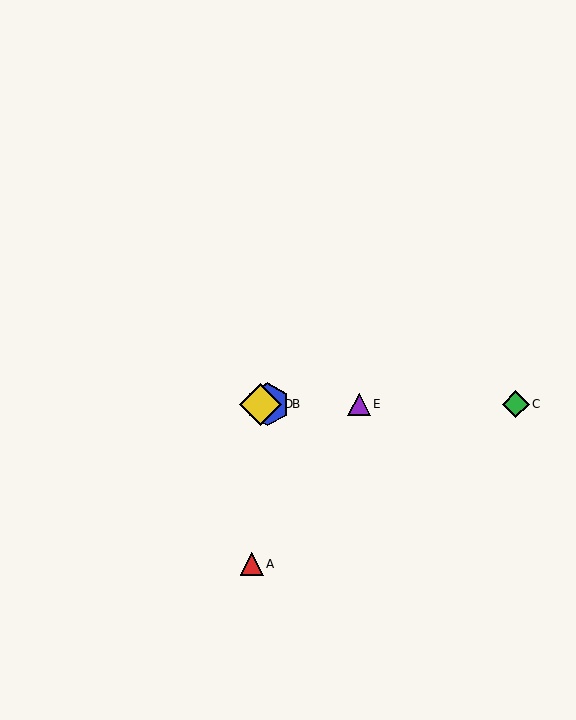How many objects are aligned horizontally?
4 objects (B, C, D, E) are aligned horizontally.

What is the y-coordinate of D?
Object D is at y≈404.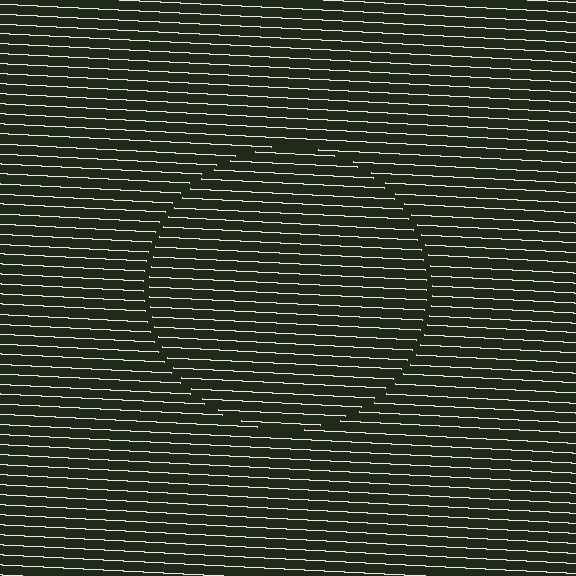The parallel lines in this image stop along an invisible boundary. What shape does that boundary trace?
An illusory circle. The interior of the shape contains the same grating, shifted by half a period — the contour is defined by the phase discontinuity where line-ends from the inner and outer gratings abut.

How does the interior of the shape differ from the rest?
The interior of the shape contains the same grating, shifted by half a period — the contour is defined by the phase discontinuity where line-ends from the inner and outer gratings abut.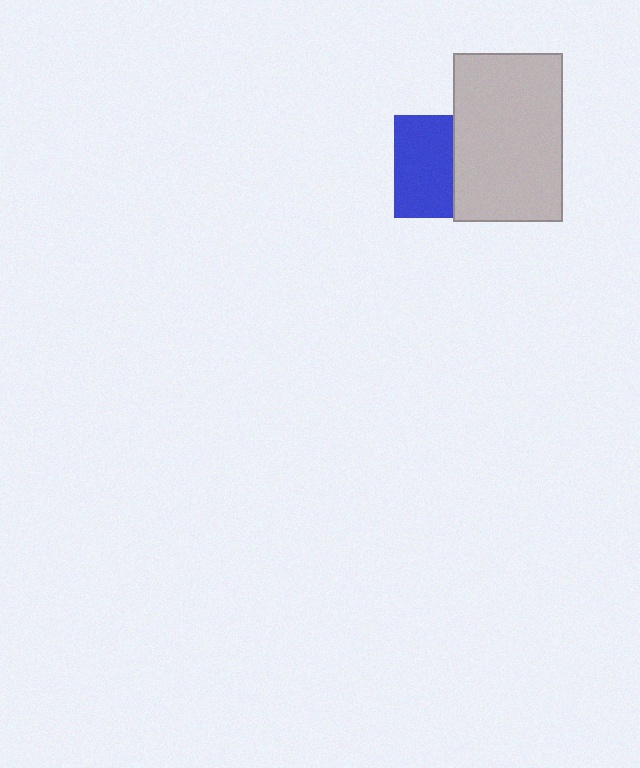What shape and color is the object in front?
The object in front is a light gray rectangle.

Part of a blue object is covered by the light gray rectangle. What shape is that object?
It is a square.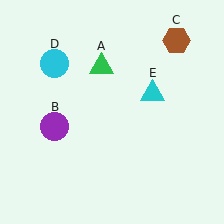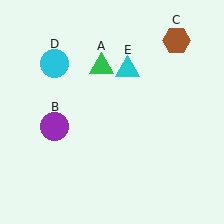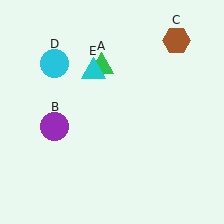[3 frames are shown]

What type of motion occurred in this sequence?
The cyan triangle (object E) rotated counterclockwise around the center of the scene.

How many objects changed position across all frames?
1 object changed position: cyan triangle (object E).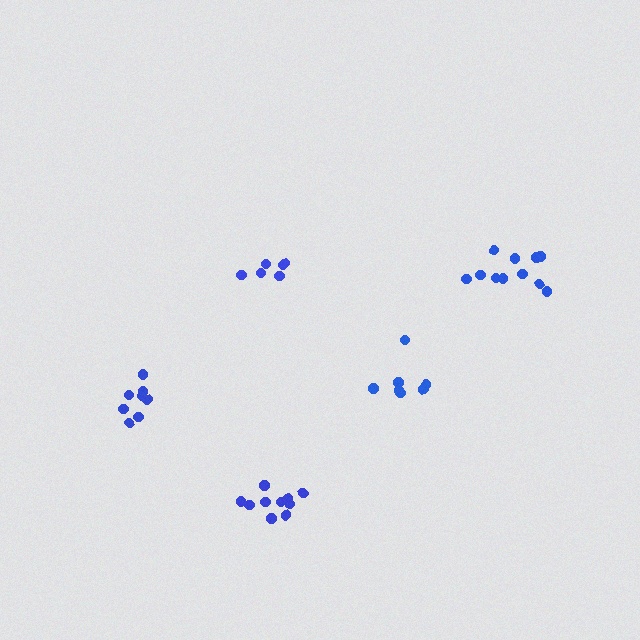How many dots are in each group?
Group 1: 6 dots, Group 2: 7 dots, Group 3: 11 dots, Group 4: 10 dots, Group 5: 8 dots (42 total).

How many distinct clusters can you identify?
There are 5 distinct clusters.